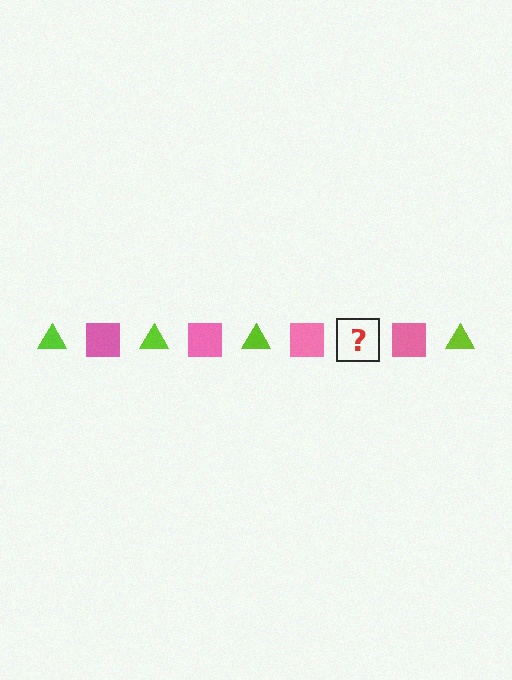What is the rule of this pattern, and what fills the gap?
The rule is that the pattern alternates between lime triangle and pink square. The gap should be filled with a lime triangle.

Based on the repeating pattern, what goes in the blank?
The blank should be a lime triangle.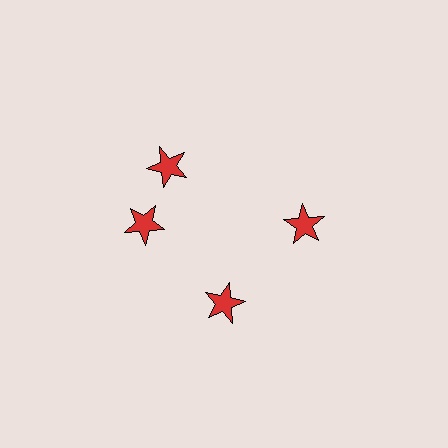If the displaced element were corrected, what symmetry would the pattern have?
It would have 4-fold rotational symmetry — the pattern would map onto itself every 90 degrees.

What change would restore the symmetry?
The symmetry would be restored by rotating it back into even spacing with its neighbors so that all 4 stars sit at equal angles and equal distance from the center.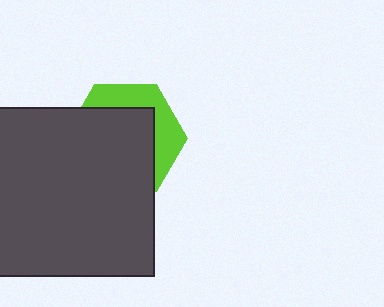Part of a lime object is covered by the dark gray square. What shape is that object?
It is a hexagon.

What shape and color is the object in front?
The object in front is a dark gray square.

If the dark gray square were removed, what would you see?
You would see the complete lime hexagon.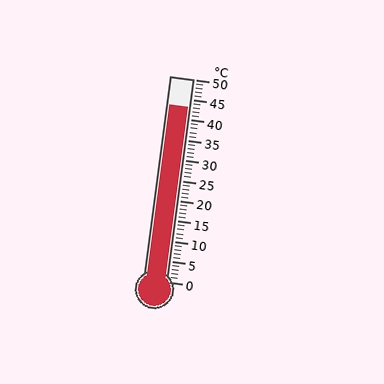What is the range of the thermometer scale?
The thermometer scale ranges from 0°C to 50°C.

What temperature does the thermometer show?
The thermometer shows approximately 43°C.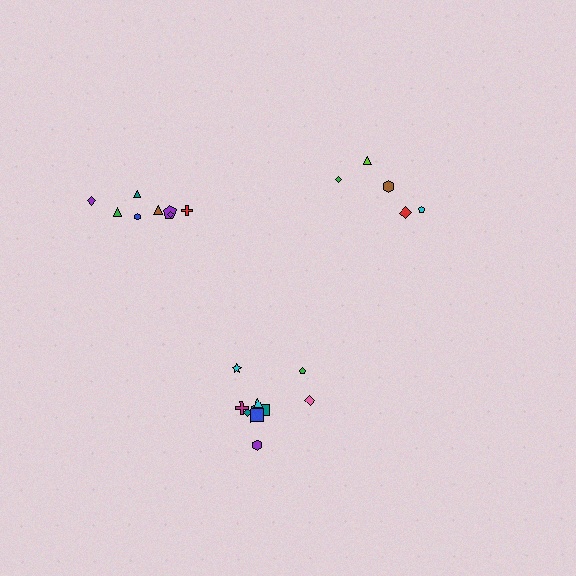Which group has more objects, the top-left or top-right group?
The top-left group.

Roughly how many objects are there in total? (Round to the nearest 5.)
Roughly 25 objects in total.